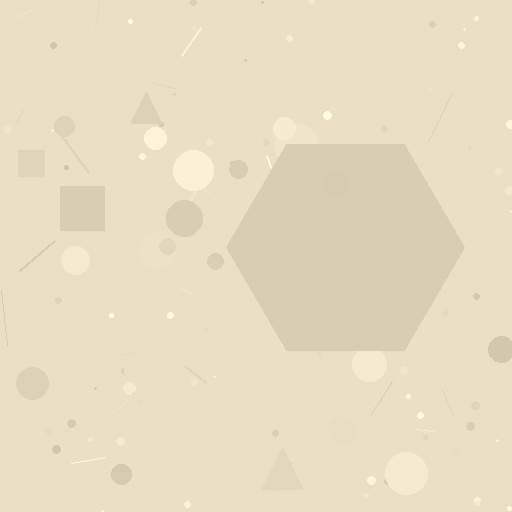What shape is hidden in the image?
A hexagon is hidden in the image.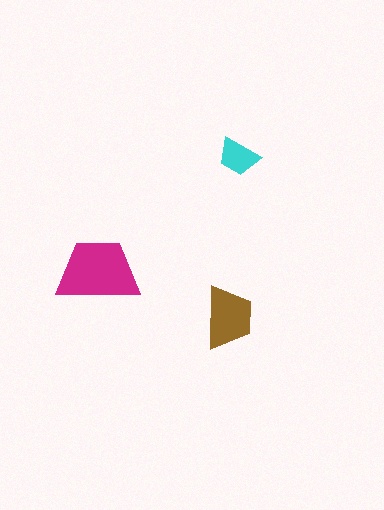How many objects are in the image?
There are 3 objects in the image.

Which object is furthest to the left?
The magenta trapezoid is leftmost.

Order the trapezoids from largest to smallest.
the magenta one, the brown one, the cyan one.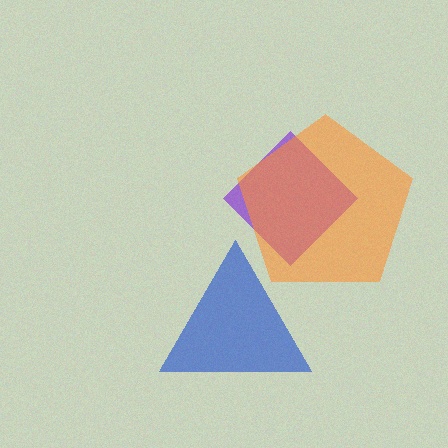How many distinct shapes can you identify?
There are 3 distinct shapes: a purple diamond, a blue triangle, an orange pentagon.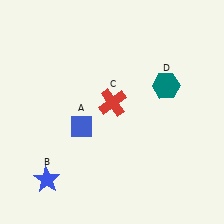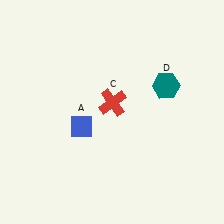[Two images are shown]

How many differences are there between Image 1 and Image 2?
There is 1 difference between the two images.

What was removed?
The blue star (B) was removed in Image 2.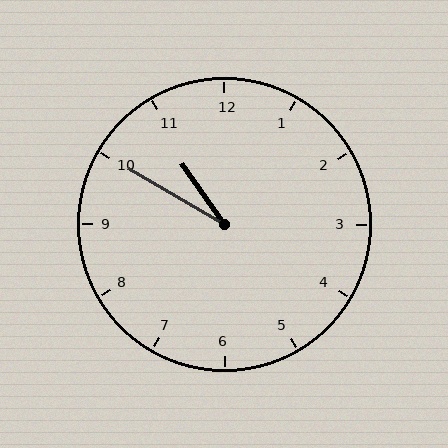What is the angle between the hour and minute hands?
Approximately 25 degrees.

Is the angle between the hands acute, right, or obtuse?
It is acute.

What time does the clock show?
10:50.